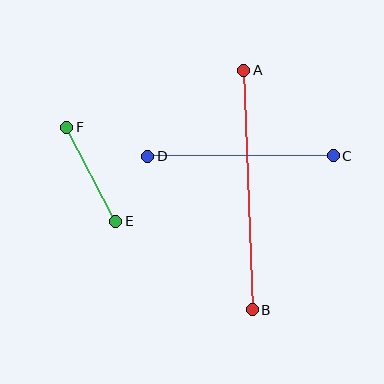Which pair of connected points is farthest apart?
Points A and B are farthest apart.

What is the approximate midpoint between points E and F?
The midpoint is at approximately (91, 174) pixels.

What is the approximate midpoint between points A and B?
The midpoint is at approximately (248, 190) pixels.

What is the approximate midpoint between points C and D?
The midpoint is at approximately (241, 156) pixels.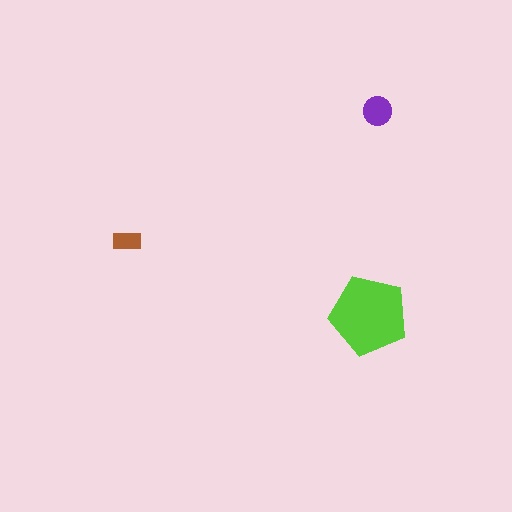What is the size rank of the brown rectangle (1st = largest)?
3rd.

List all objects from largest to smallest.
The lime pentagon, the purple circle, the brown rectangle.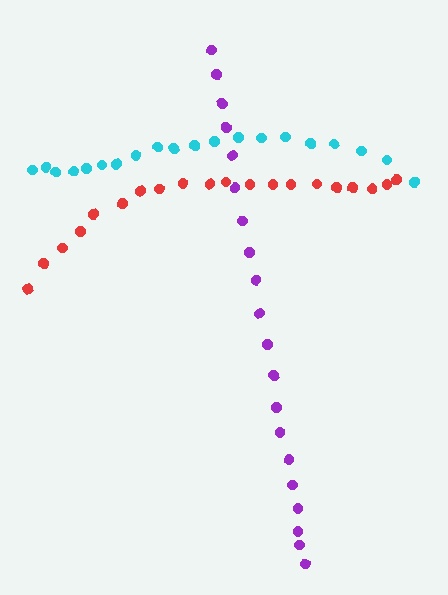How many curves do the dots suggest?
There are 3 distinct paths.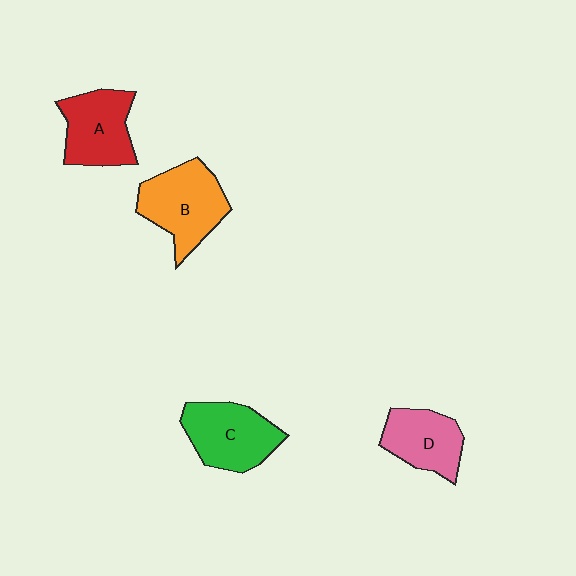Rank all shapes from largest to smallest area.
From largest to smallest: B (orange), C (green), A (red), D (pink).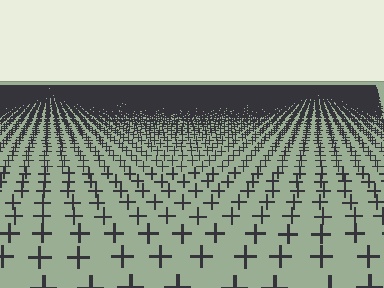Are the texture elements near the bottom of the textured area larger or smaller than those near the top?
Larger. Near the bottom, elements are closer to the viewer and appear at a bigger on-screen size.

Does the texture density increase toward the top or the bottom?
Density increases toward the top.